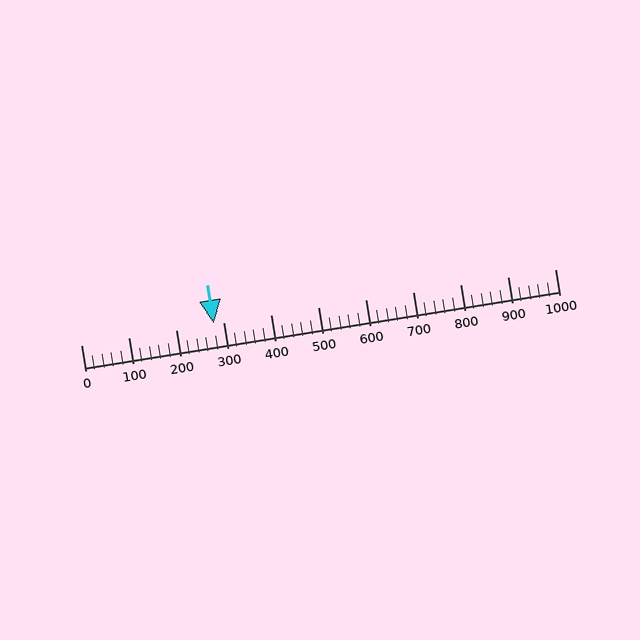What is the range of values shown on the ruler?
The ruler shows values from 0 to 1000.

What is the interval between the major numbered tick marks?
The major tick marks are spaced 100 units apart.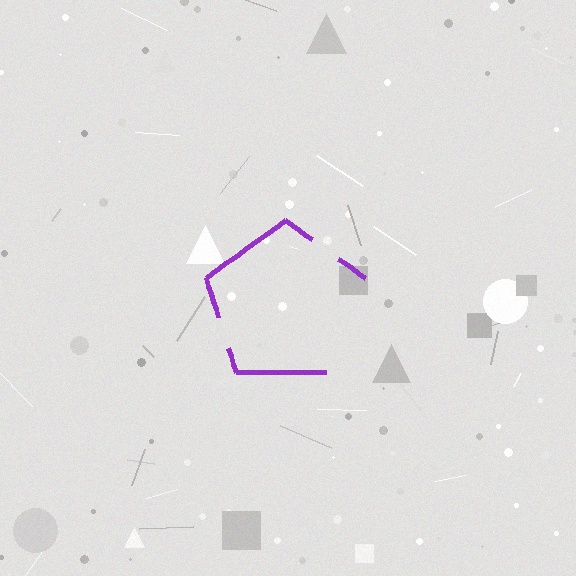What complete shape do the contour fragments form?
The contour fragments form a pentagon.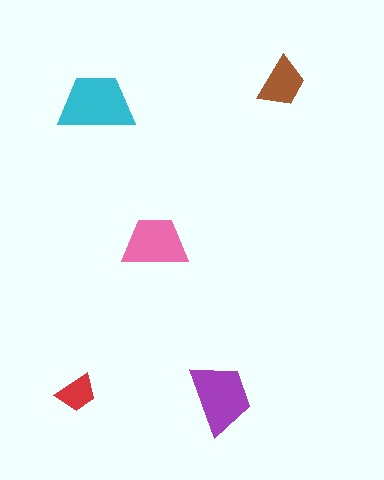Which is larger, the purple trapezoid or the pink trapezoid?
The purple one.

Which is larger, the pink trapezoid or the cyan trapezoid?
The cyan one.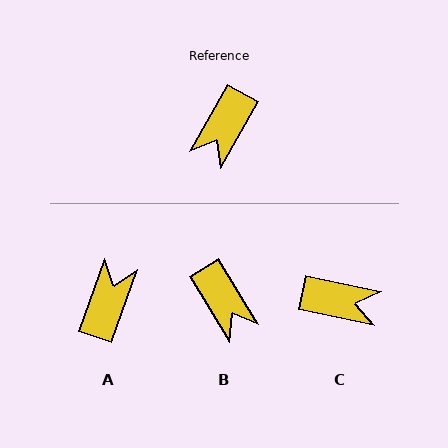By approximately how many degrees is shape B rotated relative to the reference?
Approximately 61 degrees counter-clockwise.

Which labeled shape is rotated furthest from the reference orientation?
A, about 170 degrees away.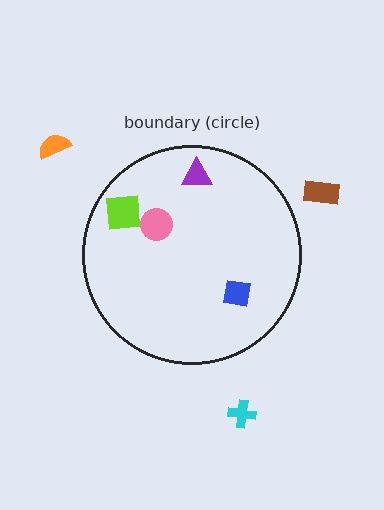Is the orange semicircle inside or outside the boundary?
Outside.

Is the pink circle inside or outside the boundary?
Inside.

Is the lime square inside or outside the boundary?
Inside.